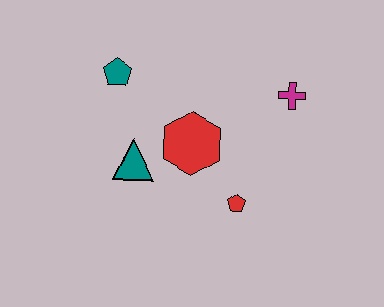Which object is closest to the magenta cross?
The red hexagon is closest to the magenta cross.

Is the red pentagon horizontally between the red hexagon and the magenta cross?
Yes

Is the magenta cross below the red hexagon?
No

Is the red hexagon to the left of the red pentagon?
Yes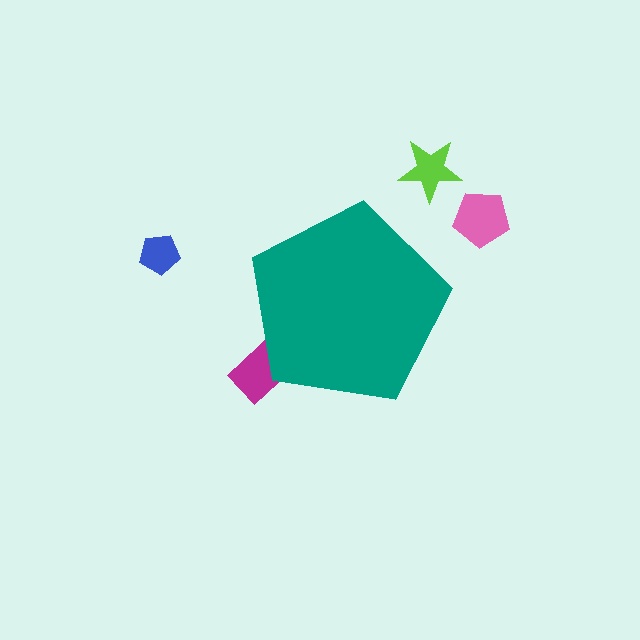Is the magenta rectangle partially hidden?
Yes, the magenta rectangle is partially hidden behind the teal pentagon.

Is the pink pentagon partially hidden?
No, the pink pentagon is fully visible.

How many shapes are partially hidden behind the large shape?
1 shape is partially hidden.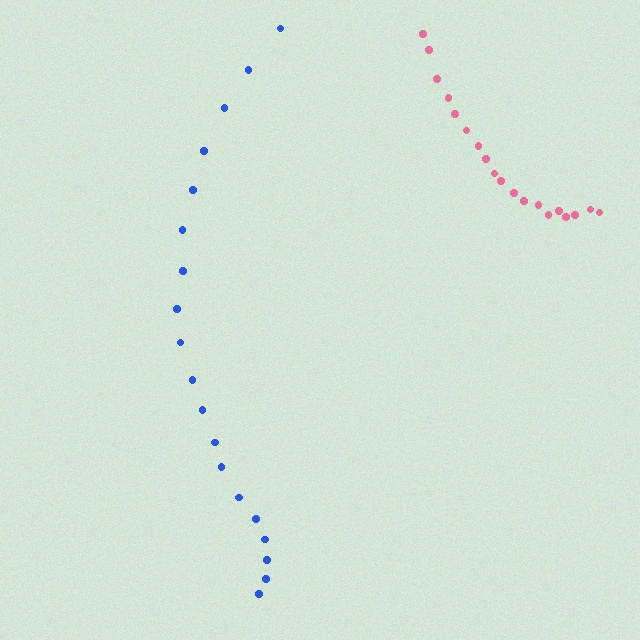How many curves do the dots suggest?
There are 2 distinct paths.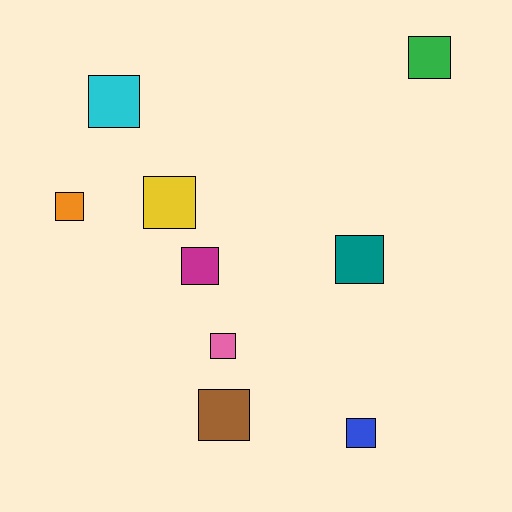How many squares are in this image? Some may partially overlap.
There are 9 squares.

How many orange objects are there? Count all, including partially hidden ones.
There is 1 orange object.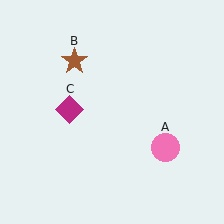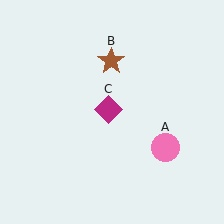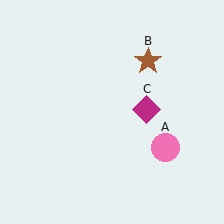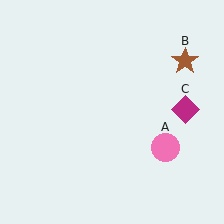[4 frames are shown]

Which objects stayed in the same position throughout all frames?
Pink circle (object A) remained stationary.